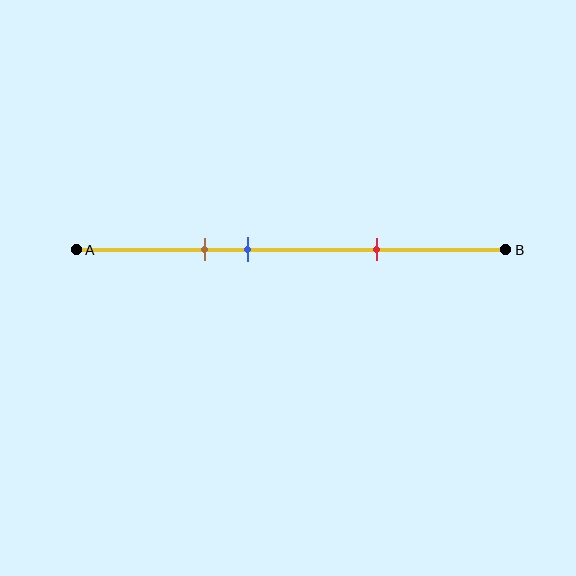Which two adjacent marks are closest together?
The brown and blue marks are the closest adjacent pair.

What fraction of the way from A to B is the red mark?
The red mark is approximately 70% (0.7) of the way from A to B.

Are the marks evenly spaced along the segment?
No, the marks are not evenly spaced.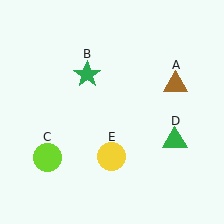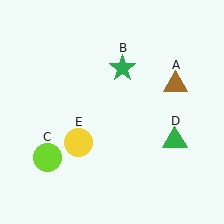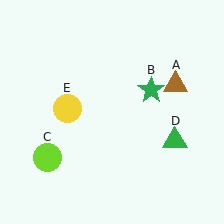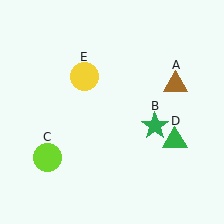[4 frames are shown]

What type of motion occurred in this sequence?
The green star (object B), yellow circle (object E) rotated clockwise around the center of the scene.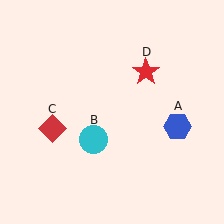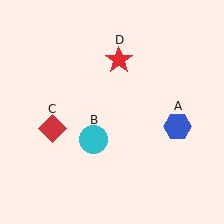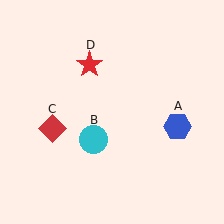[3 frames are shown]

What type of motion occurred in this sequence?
The red star (object D) rotated counterclockwise around the center of the scene.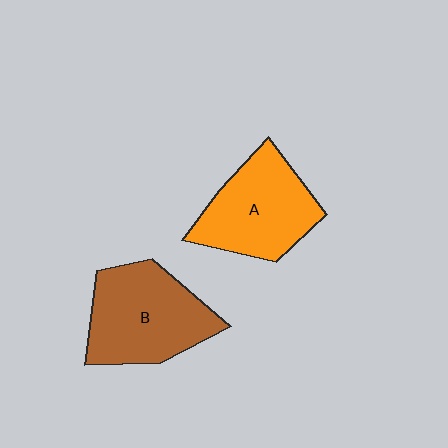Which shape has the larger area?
Shape B (brown).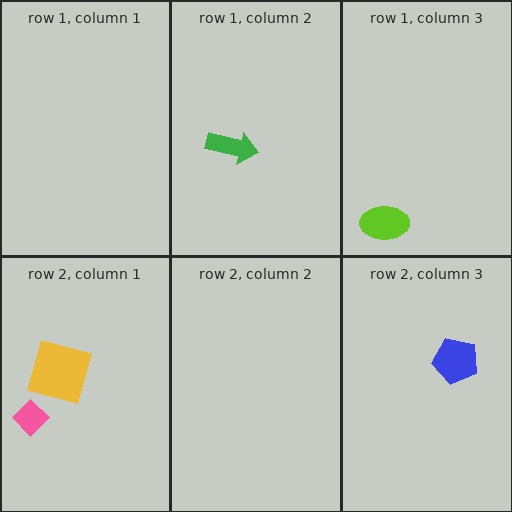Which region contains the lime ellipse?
The row 1, column 3 region.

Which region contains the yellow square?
The row 2, column 1 region.